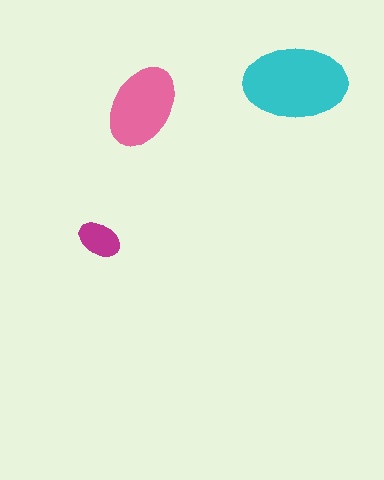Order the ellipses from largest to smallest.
the cyan one, the pink one, the magenta one.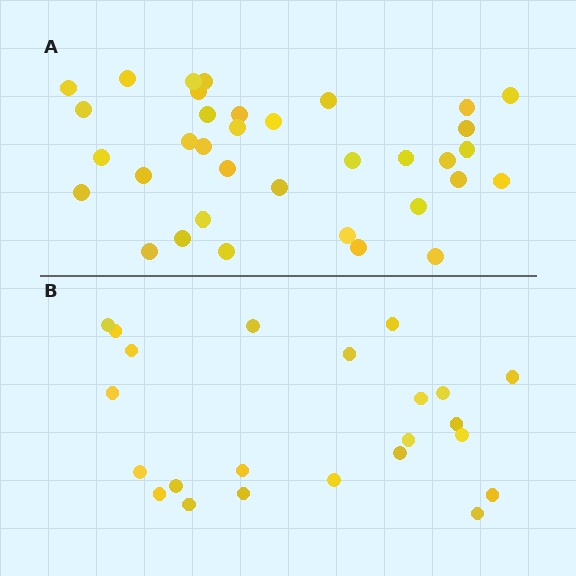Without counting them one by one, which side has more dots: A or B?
Region A (the top region) has more dots.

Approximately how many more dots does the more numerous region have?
Region A has roughly 12 or so more dots than region B.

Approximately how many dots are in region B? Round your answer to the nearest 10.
About 20 dots. (The exact count is 23, which rounds to 20.)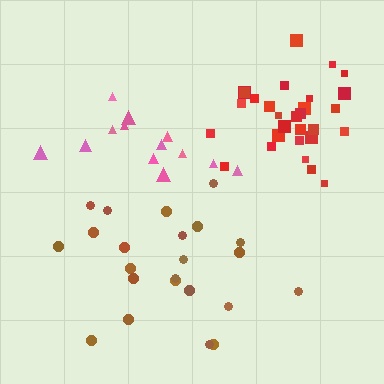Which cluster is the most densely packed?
Red.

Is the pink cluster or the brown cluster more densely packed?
Brown.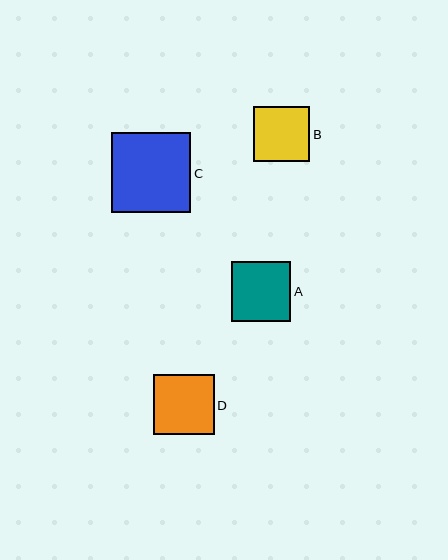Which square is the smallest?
Square B is the smallest with a size of approximately 56 pixels.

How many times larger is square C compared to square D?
Square C is approximately 1.3 times the size of square D.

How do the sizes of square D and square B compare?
Square D and square B are approximately the same size.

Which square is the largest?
Square C is the largest with a size of approximately 80 pixels.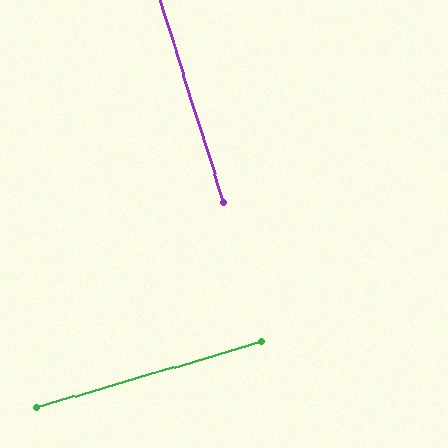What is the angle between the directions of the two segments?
Approximately 89 degrees.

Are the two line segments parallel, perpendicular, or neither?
Perpendicular — they meet at approximately 89°.